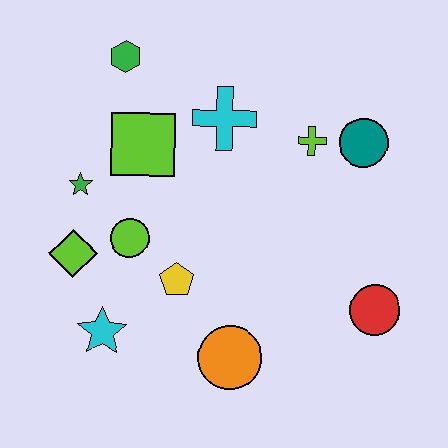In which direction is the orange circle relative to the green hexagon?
The orange circle is below the green hexagon.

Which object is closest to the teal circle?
The lime cross is closest to the teal circle.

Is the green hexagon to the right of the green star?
Yes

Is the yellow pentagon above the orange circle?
Yes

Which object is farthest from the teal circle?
The cyan star is farthest from the teal circle.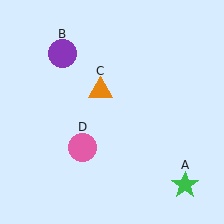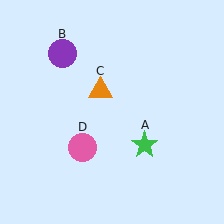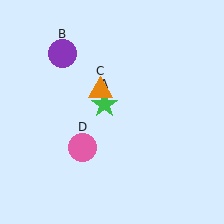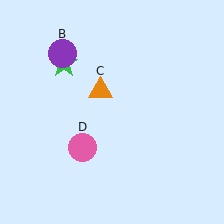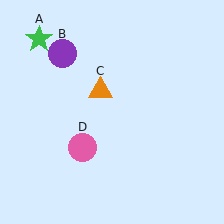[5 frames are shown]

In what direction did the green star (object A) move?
The green star (object A) moved up and to the left.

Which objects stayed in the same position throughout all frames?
Purple circle (object B) and orange triangle (object C) and pink circle (object D) remained stationary.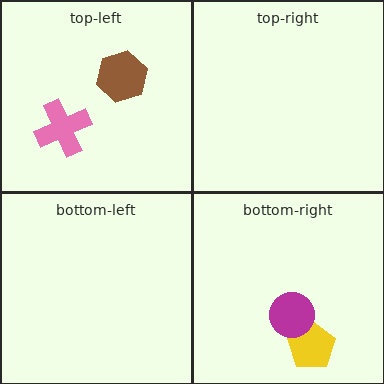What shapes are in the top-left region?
The pink cross, the brown hexagon.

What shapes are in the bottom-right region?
The yellow pentagon, the magenta circle.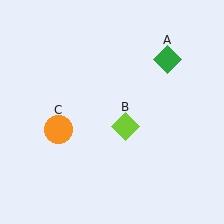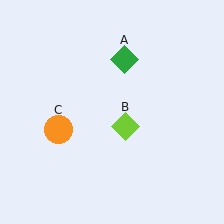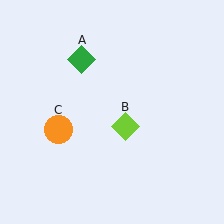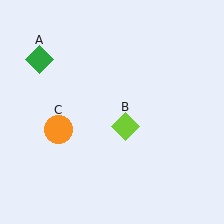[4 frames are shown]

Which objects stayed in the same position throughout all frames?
Lime diamond (object B) and orange circle (object C) remained stationary.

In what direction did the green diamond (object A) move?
The green diamond (object A) moved left.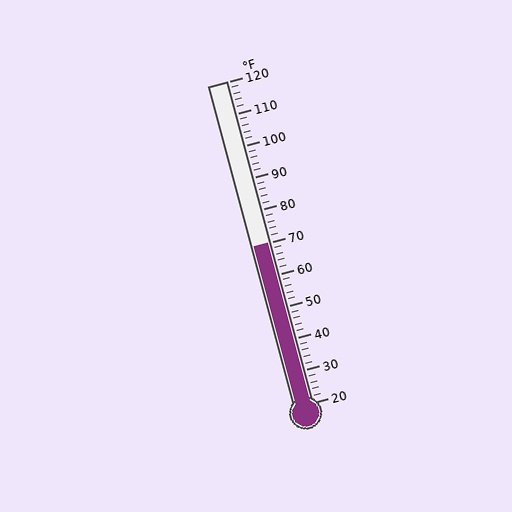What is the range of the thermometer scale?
The thermometer scale ranges from 20°F to 120°F.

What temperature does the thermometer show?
The thermometer shows approximately 70°F.